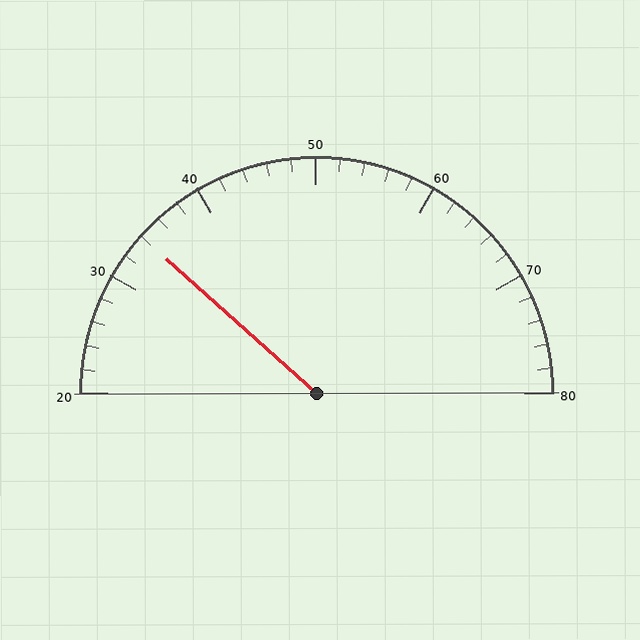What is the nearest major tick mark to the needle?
The nearest major tick mark is 30.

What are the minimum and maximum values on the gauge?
The gauge ranges from 20 to 80.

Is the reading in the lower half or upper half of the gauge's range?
The reading is in the lower half of the range (20 to 80).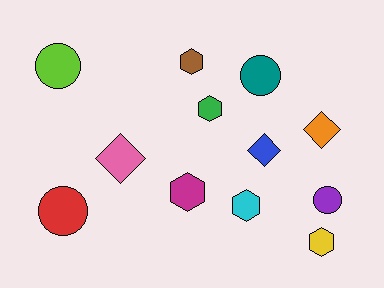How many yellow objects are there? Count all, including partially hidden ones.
There is 1 yellow object.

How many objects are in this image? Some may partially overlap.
There are 12 objects.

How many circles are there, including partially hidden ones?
There are 4 circles.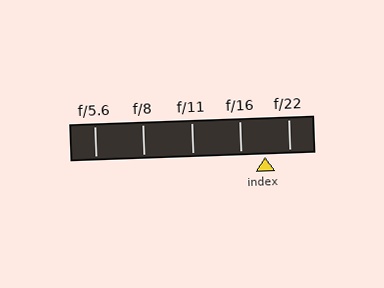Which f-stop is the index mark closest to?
The index mark is closest to f/16.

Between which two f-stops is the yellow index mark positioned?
The index mark is between f/16 and f/22.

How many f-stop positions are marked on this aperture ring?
There are 5 f-stop positions marked.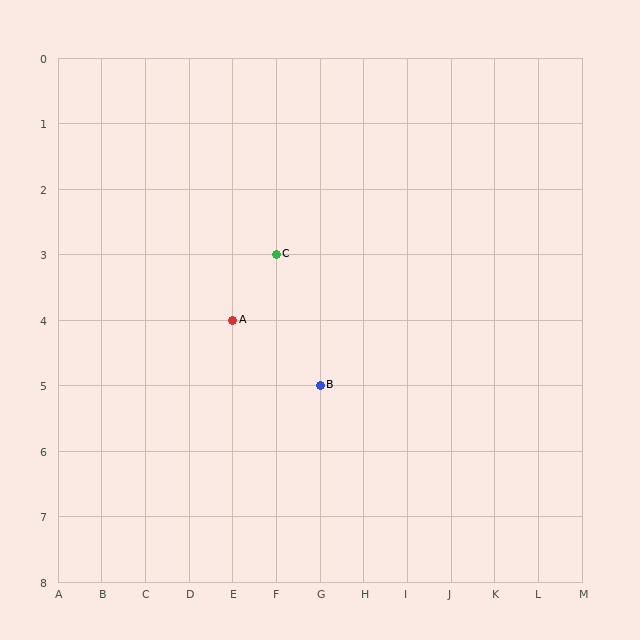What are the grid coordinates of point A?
Point A is at grid coordinates (E, 4).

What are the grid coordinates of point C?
Point C is at grid coordinates (F, 3).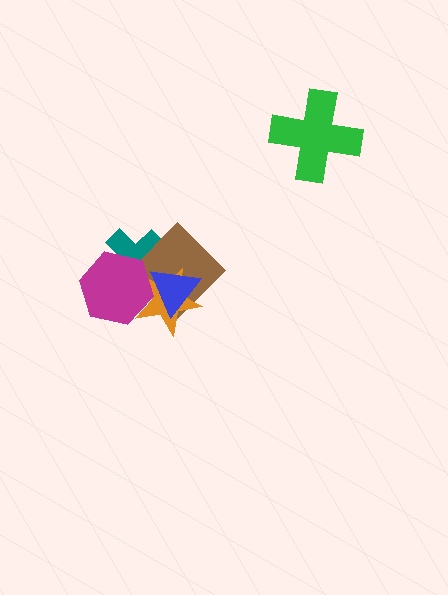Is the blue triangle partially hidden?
Yes, it is partially covered by another shape.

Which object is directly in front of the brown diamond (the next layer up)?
The orange star is directly in front of the brown diamond.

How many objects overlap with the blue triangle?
4 objects overlap with the blue triangle.